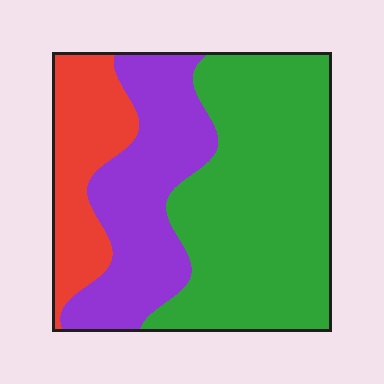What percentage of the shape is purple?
Purple covers around 30% of the shape.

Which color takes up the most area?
Green, at roughly 50%.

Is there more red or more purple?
Purple.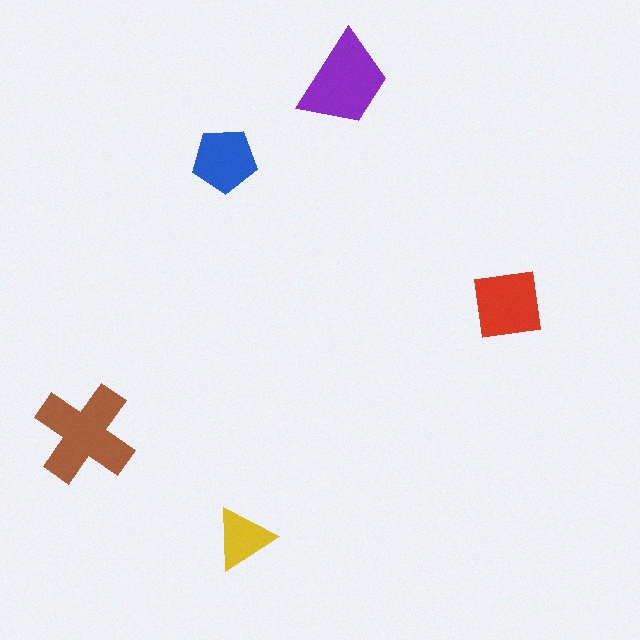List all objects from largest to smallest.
The brown cross, the purple trapezoid, the red square, the blue pentagon, the yellow triangle.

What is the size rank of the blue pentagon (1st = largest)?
4th.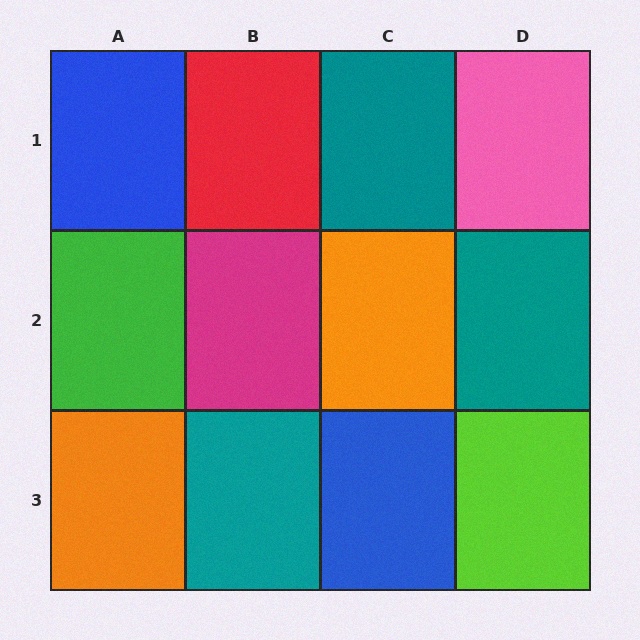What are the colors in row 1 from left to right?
Blue, red, teal, pink.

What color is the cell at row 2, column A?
Green.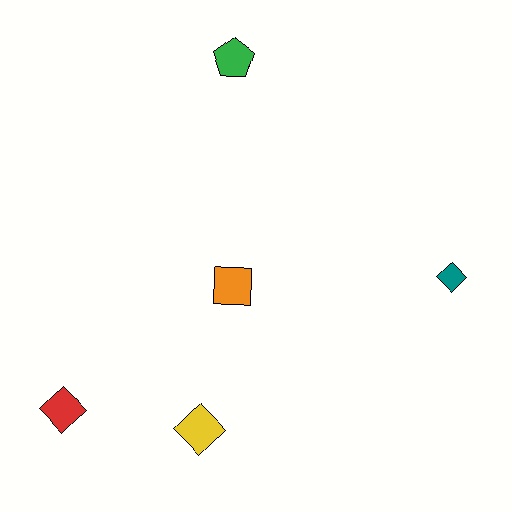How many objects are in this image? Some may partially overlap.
There are 5 objects.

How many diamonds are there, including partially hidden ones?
There are 3 diamonds.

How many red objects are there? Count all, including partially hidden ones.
There is 1 red object.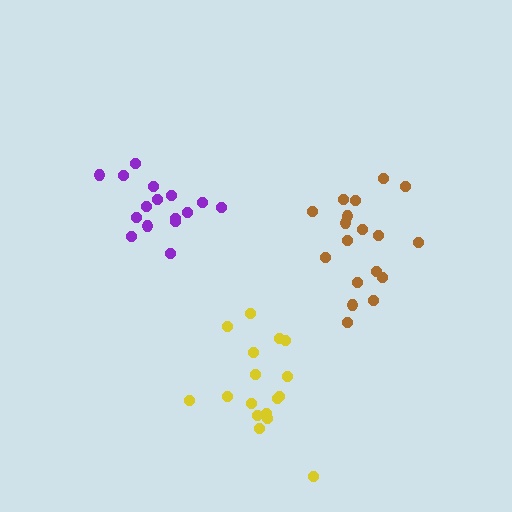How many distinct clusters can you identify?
There are 3 distinct clusters.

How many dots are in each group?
Group 1: 18 dots, Group 2: 17 dots, Group 3: 16 dots (51 total).